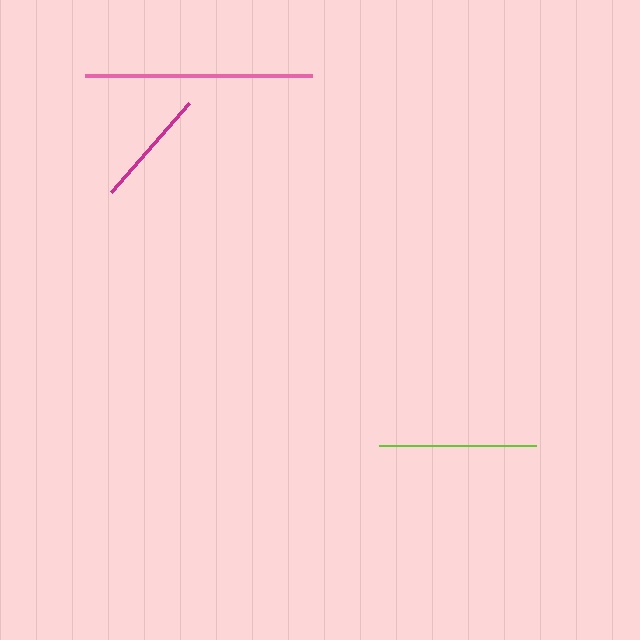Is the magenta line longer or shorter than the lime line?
The lime line is longer than the magenta line.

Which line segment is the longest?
The pink line is the longest at approximately 227 pixels.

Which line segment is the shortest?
The magenta line is the shortest at approximately 118 pixels.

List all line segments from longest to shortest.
From longest to shortest: pink, lime, magenta.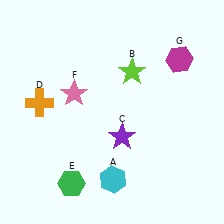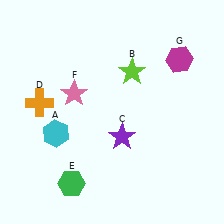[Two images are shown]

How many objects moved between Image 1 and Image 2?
1 object moved between the two images.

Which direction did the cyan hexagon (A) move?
The cyan hexagon (A) moved left.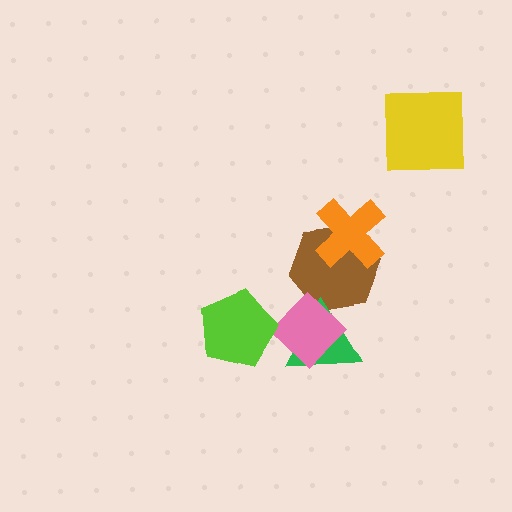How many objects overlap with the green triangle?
2 objects overlap with the green triangle.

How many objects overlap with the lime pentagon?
0 objects overlap with the lime pentagon.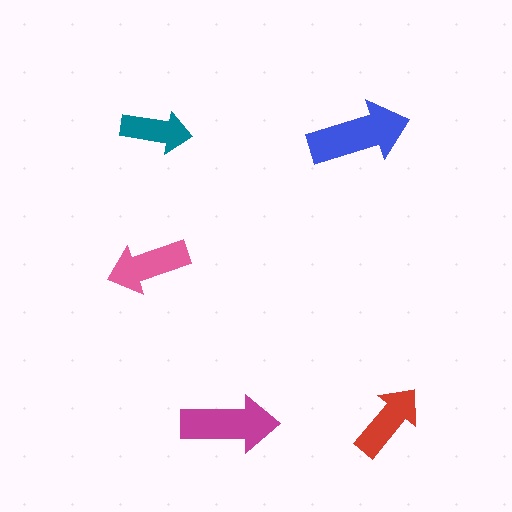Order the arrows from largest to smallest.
the blue one, the magenta one, the pink one, the red one, the teal one.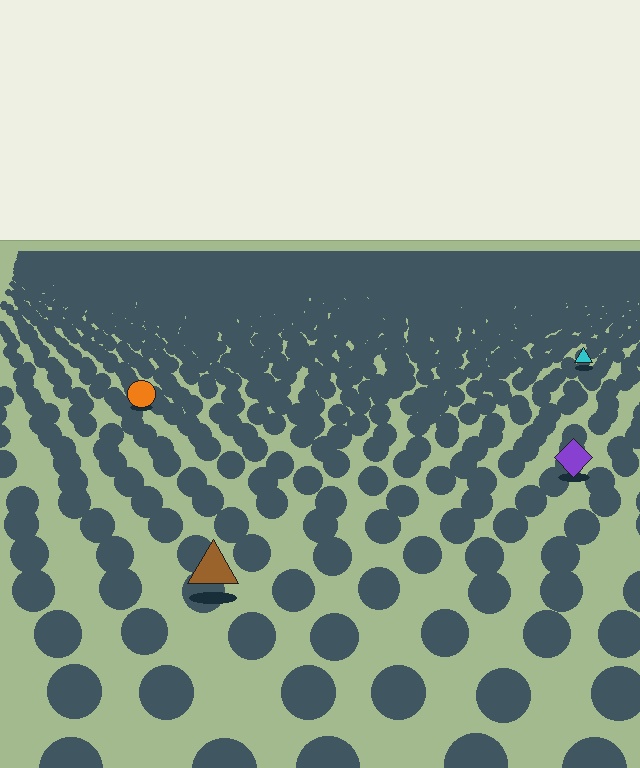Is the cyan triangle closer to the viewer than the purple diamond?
No. The purple diamond is closer — you can tell from the texture gradient: the ground texture is coarser near it.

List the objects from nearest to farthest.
From nearest to farthest: the brown triangle, the purple diamond, the orange circle, the cyan triangle.